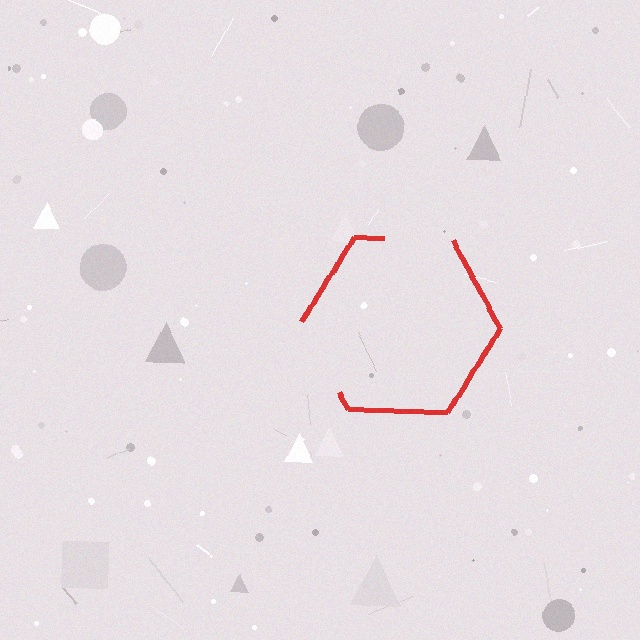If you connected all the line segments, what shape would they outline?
They would outline a hexagon.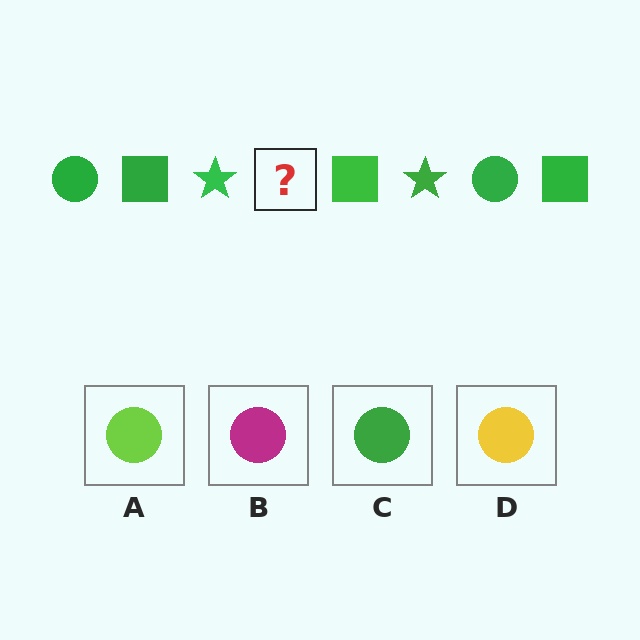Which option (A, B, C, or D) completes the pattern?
C.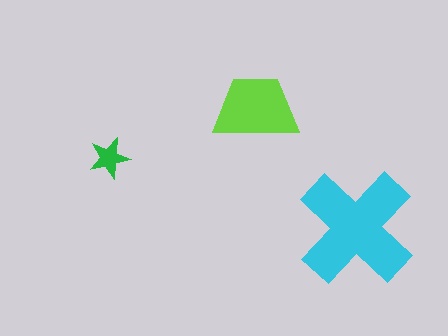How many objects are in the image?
There are 3 objects in the image.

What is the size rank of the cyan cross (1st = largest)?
1st.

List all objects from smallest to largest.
The green star, the lime trapezoid, the cyan cross.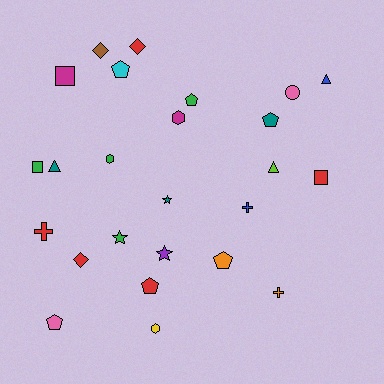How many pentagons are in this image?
There are 6 pentagons.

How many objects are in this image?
There are 25 objects.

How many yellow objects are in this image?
There is 1 yellow object.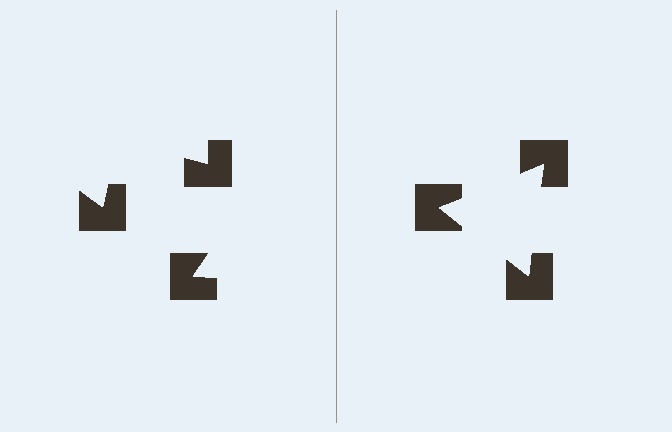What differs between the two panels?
The notched squares are positioned identically on both sides; only the wedge orientations differ. On the right they align to a triangle; on the left they are misaligned.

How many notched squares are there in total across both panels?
6 — 3 on each side.